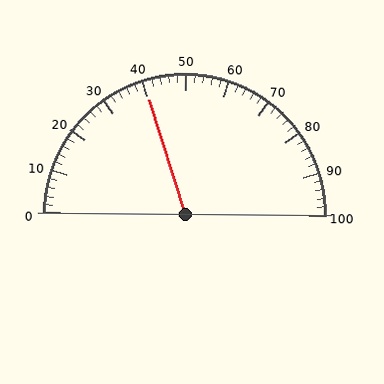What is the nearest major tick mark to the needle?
The nearest major tick mark is 40.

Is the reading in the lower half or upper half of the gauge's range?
The reading is in the lower half of the range (0 to 100).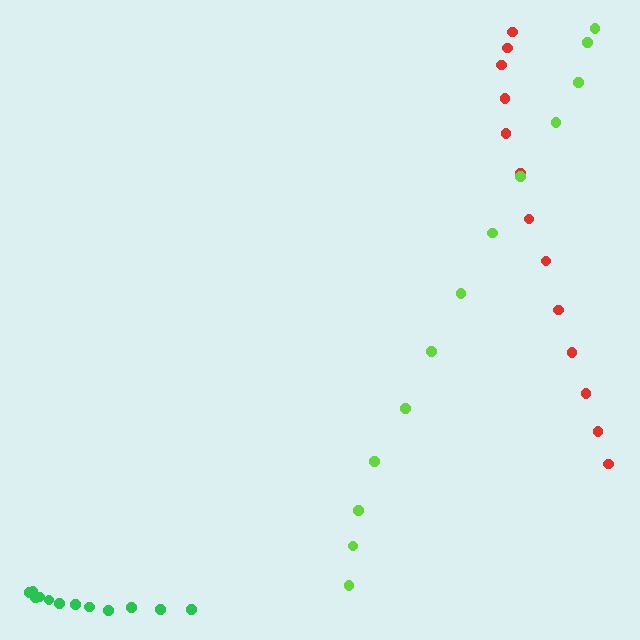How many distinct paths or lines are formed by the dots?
There are 3 distinct paths.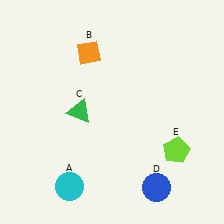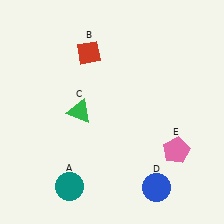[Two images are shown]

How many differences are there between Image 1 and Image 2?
There are 3 differences between the two images.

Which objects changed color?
A changed from cyan to teal. B changed from orange to red. E changed from lime to pink.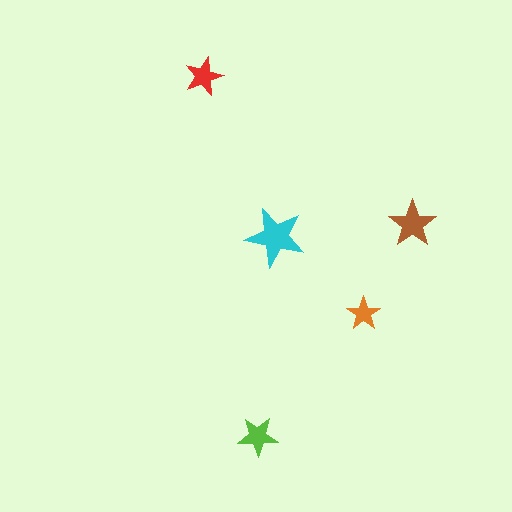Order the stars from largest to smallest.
the cyan one, the brown one, the lime one, the red one, the orange one.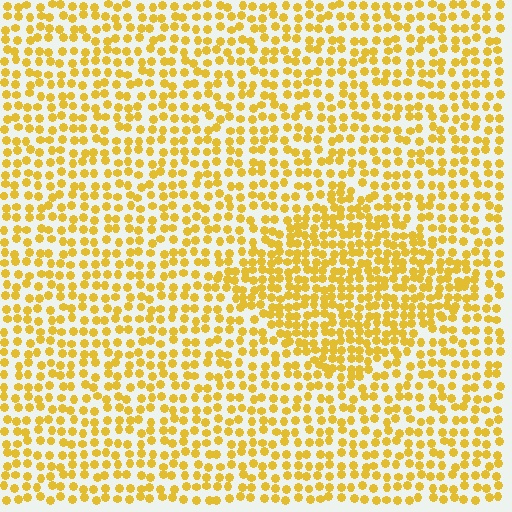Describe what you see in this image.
The image contains small yellow elements arranged at two different densities. A diamond-shaped region is visible where the elements are more densely packed than the surrounding area.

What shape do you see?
I see a diamond.